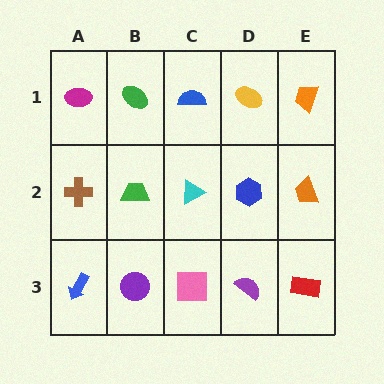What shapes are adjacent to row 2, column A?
A magenta ellipse (row 1, column A), a blue arrow (row 3, column A), a green trapezoid (row 2, column B).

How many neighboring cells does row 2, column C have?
4.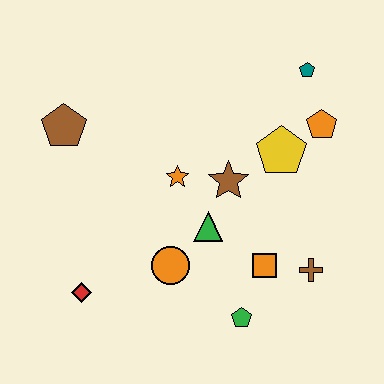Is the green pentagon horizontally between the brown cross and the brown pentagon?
Yes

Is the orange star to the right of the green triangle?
No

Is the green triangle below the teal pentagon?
Yes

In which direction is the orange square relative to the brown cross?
The orange square is to the left of the brown cross.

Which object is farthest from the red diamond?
The teal pentagon is farthest from the red diamond.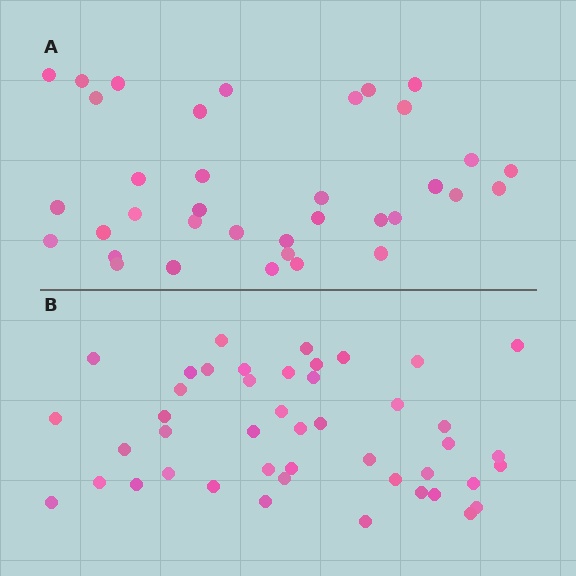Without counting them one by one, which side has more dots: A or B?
Region B (the bottom region) has more dots.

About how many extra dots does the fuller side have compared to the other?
Region B has roughly 8 or so more dots than region A.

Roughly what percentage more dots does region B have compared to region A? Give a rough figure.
About 25% more.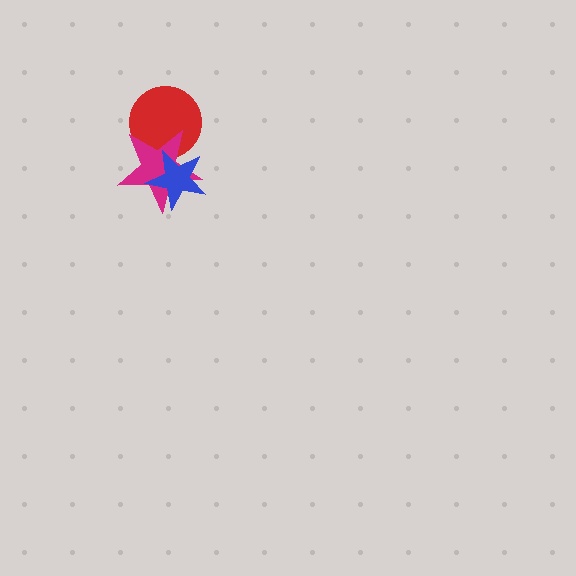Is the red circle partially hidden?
Yes, it is partially covered by another shape.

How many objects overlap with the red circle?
2 objects overlap with the red circle.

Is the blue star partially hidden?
No, no other shape covers it.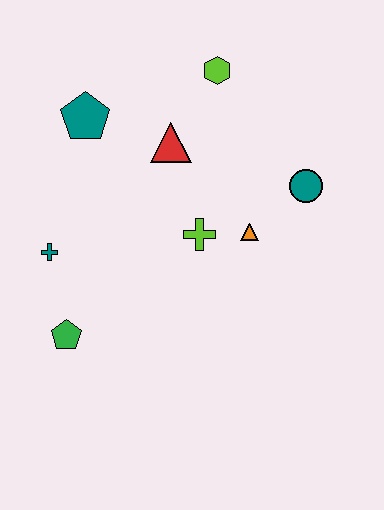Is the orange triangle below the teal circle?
Yes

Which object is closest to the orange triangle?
The lime cross is closest to the orange triangle.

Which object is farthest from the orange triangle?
The green pentagon is farthest from the orange triangle.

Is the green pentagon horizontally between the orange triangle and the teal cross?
Yes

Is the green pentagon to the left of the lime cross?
Yes